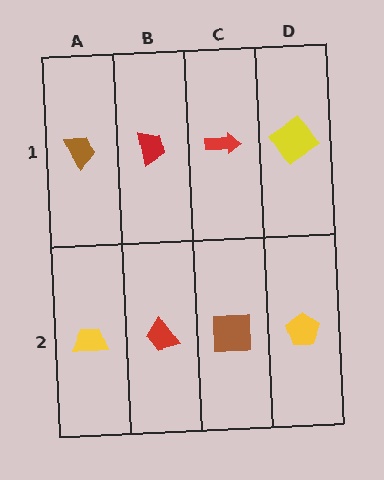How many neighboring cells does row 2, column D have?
2.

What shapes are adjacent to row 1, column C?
A brown square (row 2, column C), a red trapezoid (row 1, column B), a yellow diamond (row 1, column D).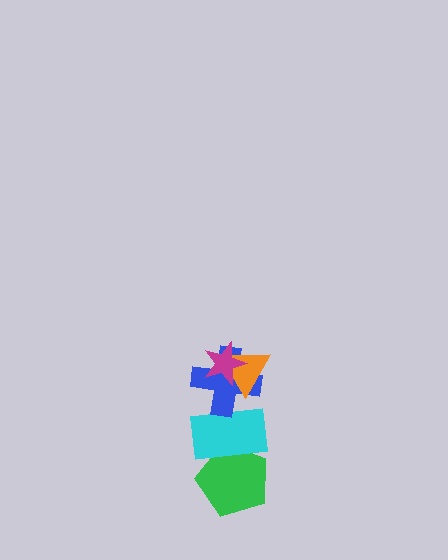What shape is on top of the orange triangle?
The magenta star is on top of the orange triangle.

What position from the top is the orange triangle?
The orange triangle is 2nd from the top.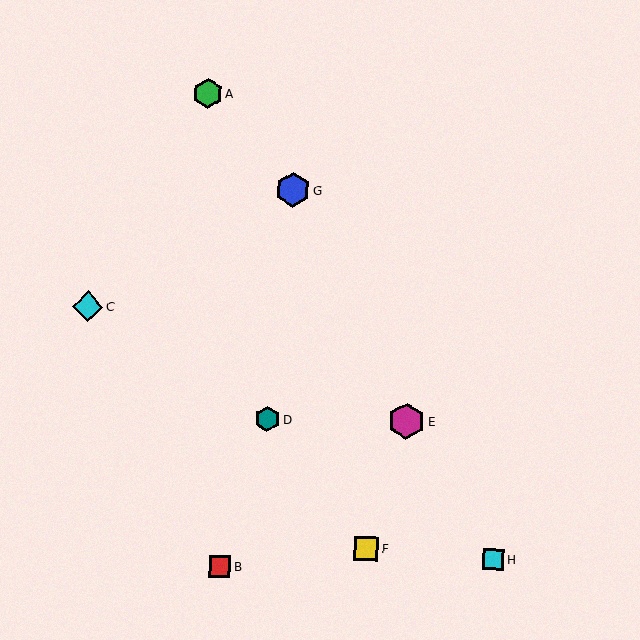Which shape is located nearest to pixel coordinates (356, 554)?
The yellow square (labeled F) at (366, 549) is nearest to that location.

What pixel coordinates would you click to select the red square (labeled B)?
Click at (220, 566) to select the red square B.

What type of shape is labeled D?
Shape D is a teal hexagon.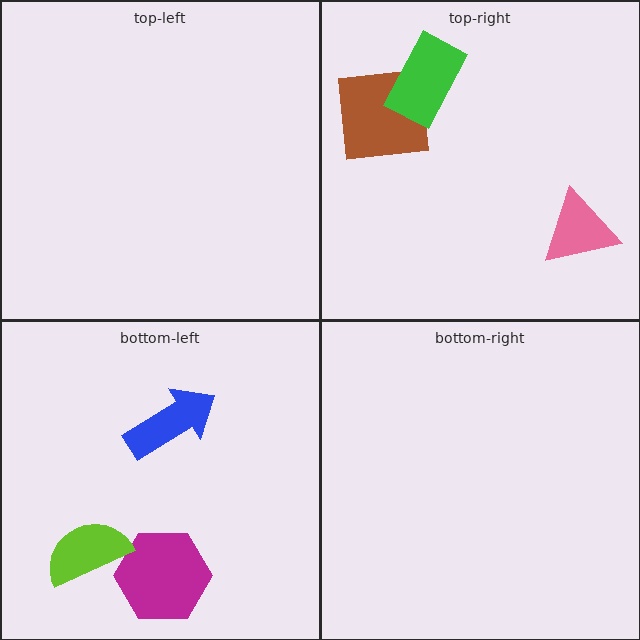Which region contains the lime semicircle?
The bottom-left region.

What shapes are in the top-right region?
The brown square, the green rectangle, the pink triangle.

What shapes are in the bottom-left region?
The blue arrow, the magenta hexagon, the lime semicircle.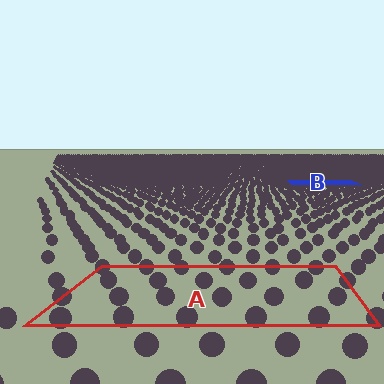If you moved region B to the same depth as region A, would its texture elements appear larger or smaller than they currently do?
They would appear larger. At a closer depth, the same texture elements are projected at a bigger on-screen size.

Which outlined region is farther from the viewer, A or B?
Region B is farther from the viewer — the texture elements inside it appear smaller and more densely packed.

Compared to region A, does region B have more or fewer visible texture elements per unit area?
Region B has more texture elements per unit area — they are packed more densely because it is farther away.